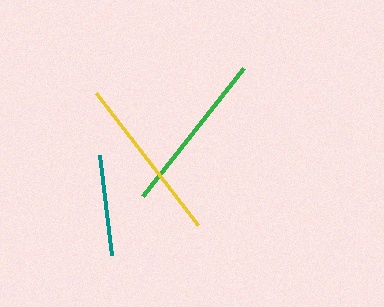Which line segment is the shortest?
The teal line is the shortest at approximately 101 pixels.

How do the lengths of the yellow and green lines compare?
The yellow and green lines are approximately the same length.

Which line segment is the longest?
The yellow line is the longest at approximately 167 pixels.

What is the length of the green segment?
The green segment is approximately 164 pixels long.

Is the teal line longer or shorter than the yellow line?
The yellow line is longer than the teal line.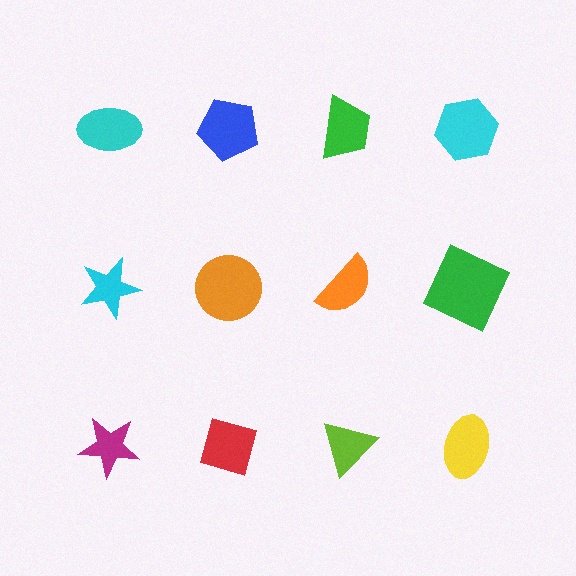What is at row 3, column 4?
A yellow ellipse.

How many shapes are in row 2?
4 shapes.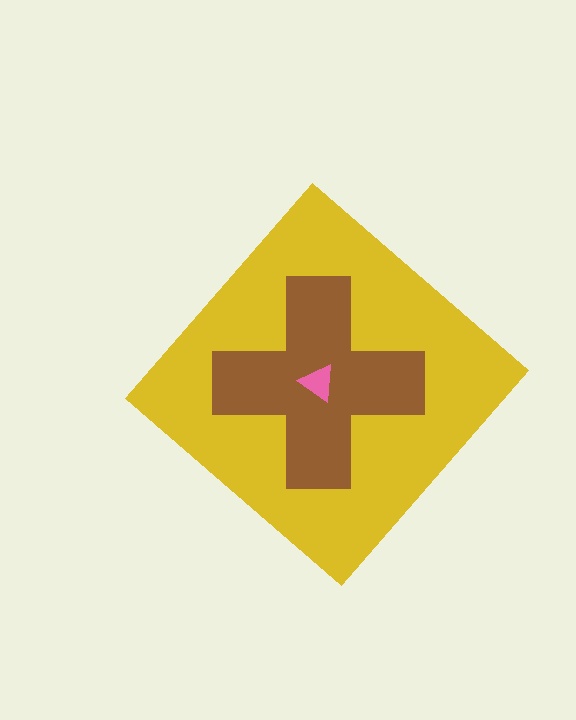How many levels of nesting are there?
3.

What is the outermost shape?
The yellow diamond.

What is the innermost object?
The pink triangle.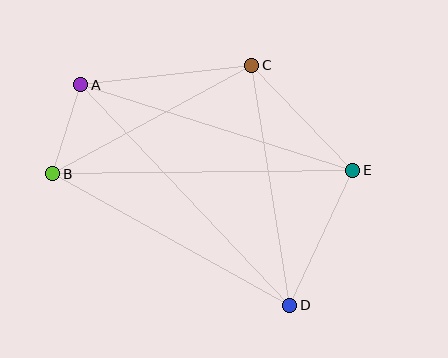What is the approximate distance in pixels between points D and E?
The distance between D and E is approximately 149 pixels.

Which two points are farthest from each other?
Points A and D are farthest from each other.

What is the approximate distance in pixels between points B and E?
The distance between B and E is approximately 300 pixels.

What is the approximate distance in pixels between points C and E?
The distance between C and E is approximately 146 pixels.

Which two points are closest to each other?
Points A and B are closest to each other.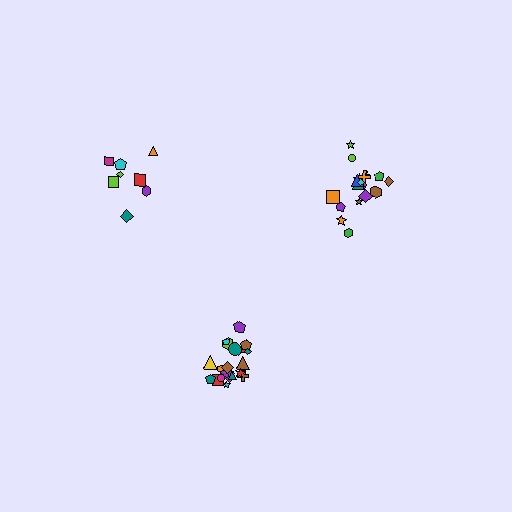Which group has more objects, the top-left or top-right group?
The top-right group.